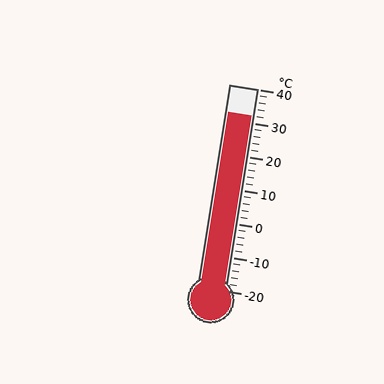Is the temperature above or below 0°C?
The temperature is above 0°C.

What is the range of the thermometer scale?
The thermometer scale ranges from -20°C to 40°C.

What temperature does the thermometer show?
The thermometer shows approximately 32°C.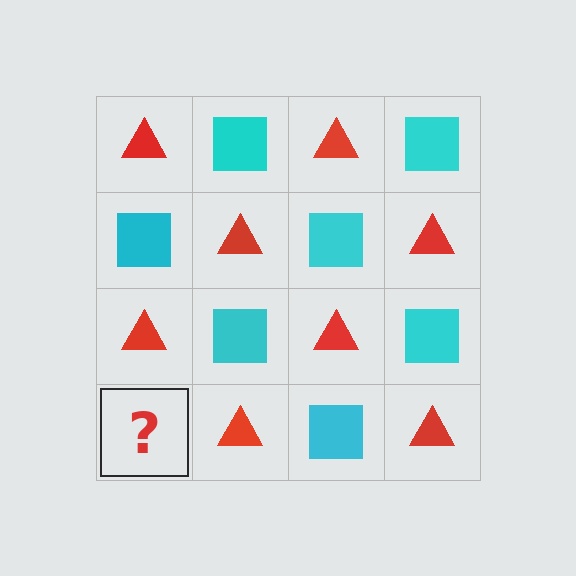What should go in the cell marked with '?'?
The missing cell should contain a cyan square.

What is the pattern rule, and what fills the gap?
The rule is that it alternates red triangle and cyan square in a checkerboard pattern. The gap should be filled with a cyan square.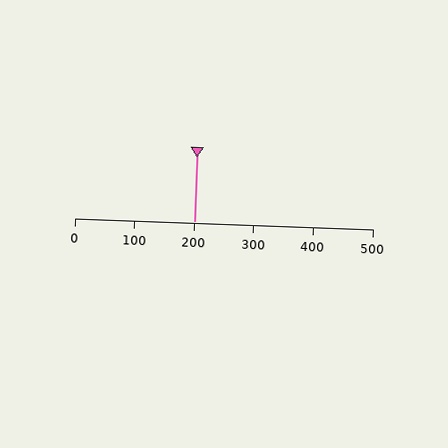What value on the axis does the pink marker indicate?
The marker indicates approximately 200.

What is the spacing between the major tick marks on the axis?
The major ticks are spaced 100 apart.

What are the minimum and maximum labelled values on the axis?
The axis runs from 0 to 500.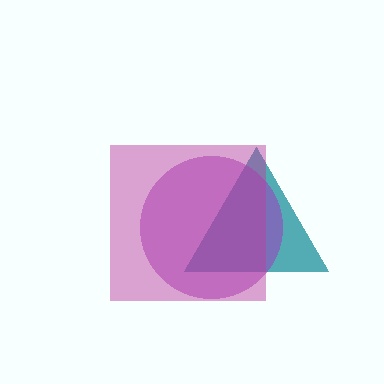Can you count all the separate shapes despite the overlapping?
Yes, there are 3 separate shapes.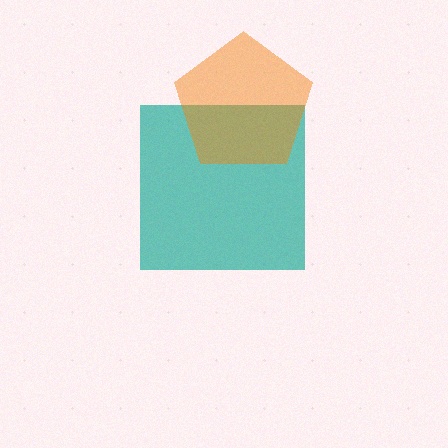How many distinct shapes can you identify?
There are 2 distinct shapes: a teal square, an orange pentagon.